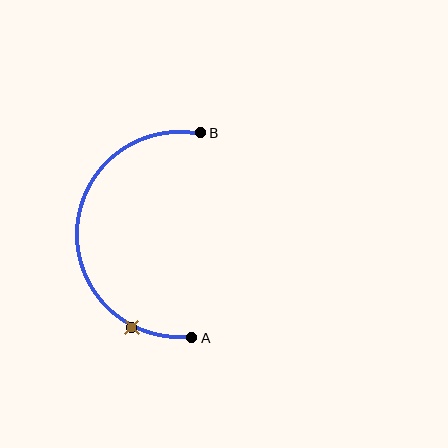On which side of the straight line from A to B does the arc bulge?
The arc bulges to the left of the straight line connecting A and B.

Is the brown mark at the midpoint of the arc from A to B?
No. The brown mark lies on the arc but is closer to endpoint A. The arc midpoint would be at the point on the curve equidistant along the arc from both A and B.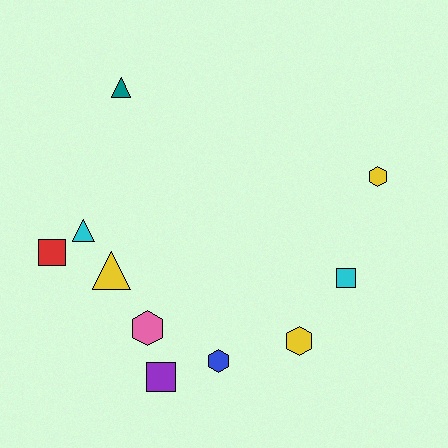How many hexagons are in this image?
There are 4 hexagons.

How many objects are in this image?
There are 10 objects.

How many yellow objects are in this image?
There are 3 yellow objects.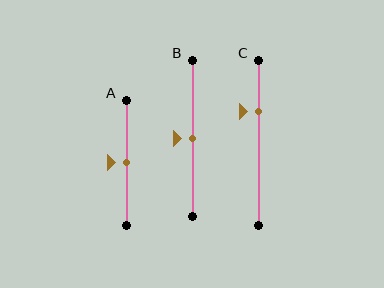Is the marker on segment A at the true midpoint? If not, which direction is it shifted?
Yes, the marker on segment A is at the true midpoint.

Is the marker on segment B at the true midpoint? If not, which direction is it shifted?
Yes, the marker on segment B is at the true midpoint.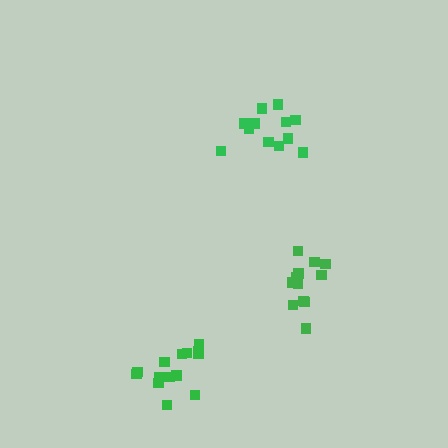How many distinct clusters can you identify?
There are 3 distinct clusters.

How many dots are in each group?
Group 1: 12 dots, Group 2: 14 dots, Group 3: 12 dots (38 total).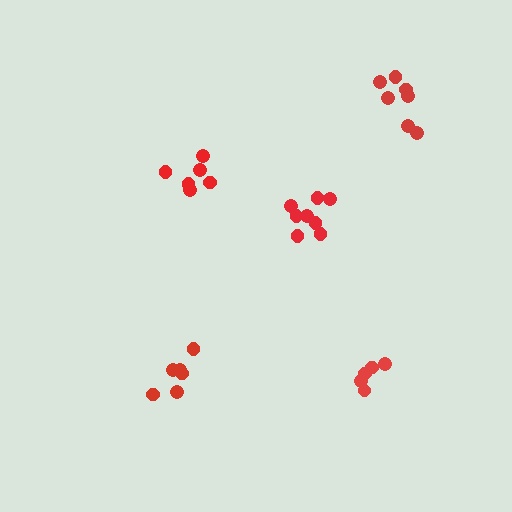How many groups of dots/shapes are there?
There are 5 groups.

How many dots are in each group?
Group 1: 7 dots, Group 2: 5 dots, Group 3: 6 dots, Group 4: 8 dots, Group 5: 6 dots (32 total).